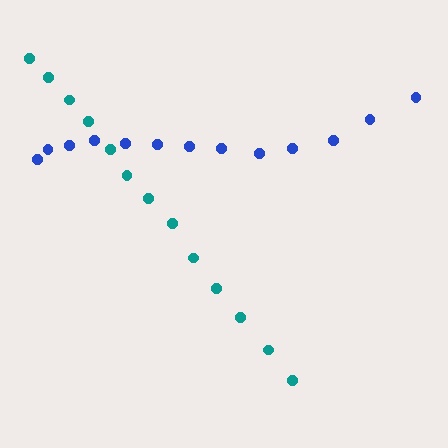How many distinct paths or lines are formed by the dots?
There are 2 distinct paths.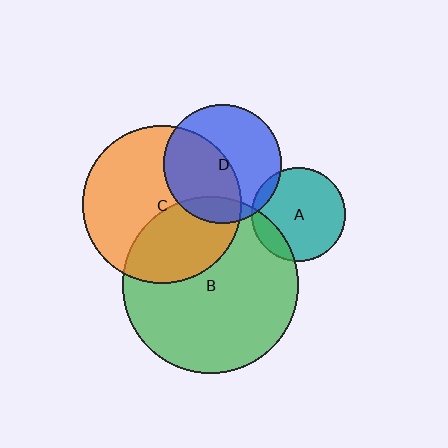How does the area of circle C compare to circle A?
Approximately 2.8 times.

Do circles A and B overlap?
Yes.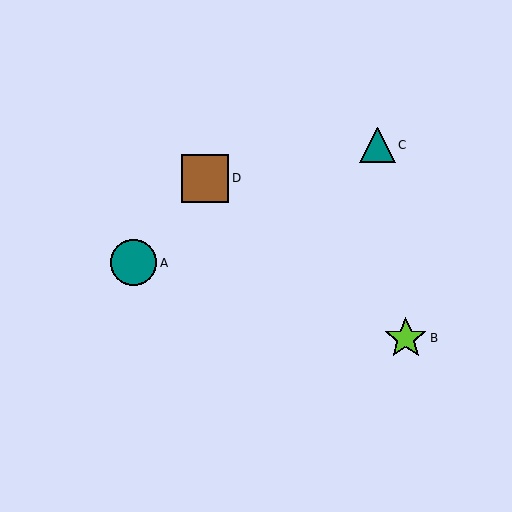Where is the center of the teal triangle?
The center of the teal triangle is at (377, 145).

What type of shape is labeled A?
Shape A is a teal circle.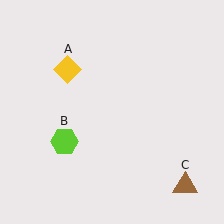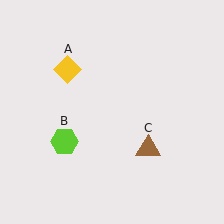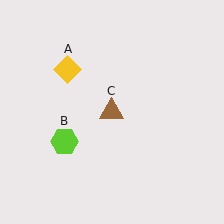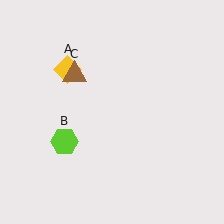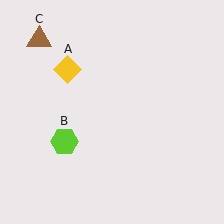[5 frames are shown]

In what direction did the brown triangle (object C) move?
The brown triangle (object C) moved up and to the left.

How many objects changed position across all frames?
1 object changed position: brown triangle (object C).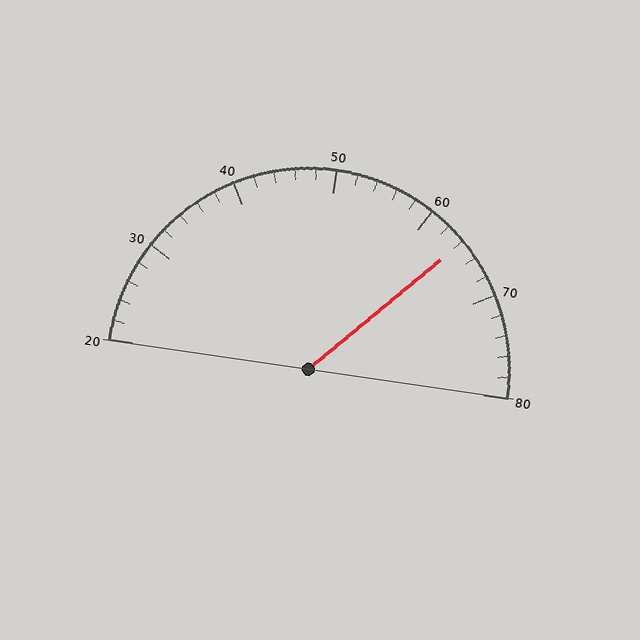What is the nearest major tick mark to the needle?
The nearest major tick mark is 60.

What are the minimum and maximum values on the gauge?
The gauge ranges from 20 to 80.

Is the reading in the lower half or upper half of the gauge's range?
The reading is in the upper half of the range (20 to 80).